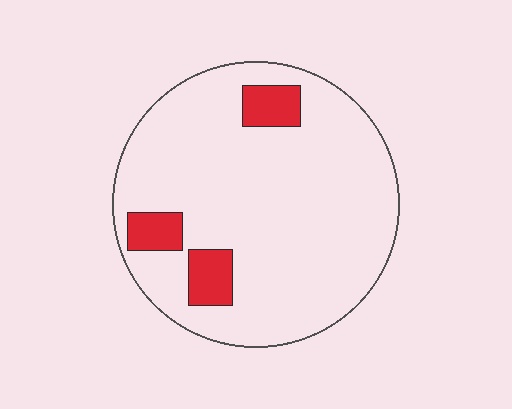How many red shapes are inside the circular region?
3.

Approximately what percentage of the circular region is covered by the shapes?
Approximately 10%.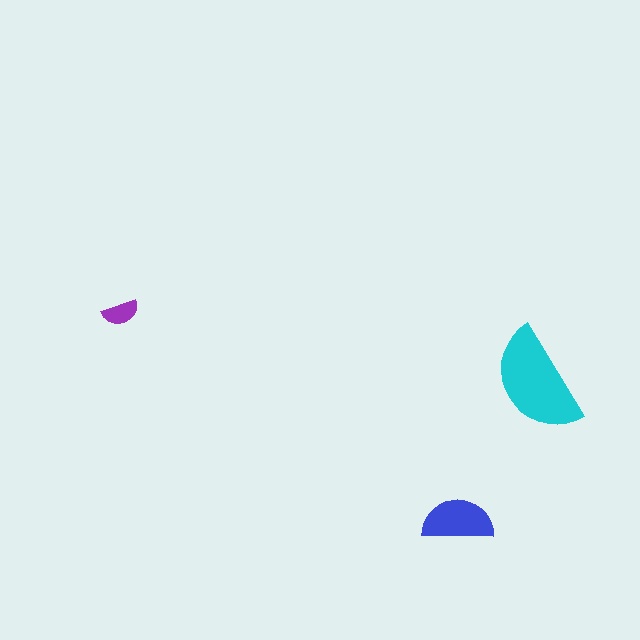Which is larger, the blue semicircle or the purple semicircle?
The blue one.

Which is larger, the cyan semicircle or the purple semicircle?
The cyan one.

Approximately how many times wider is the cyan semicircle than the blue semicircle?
About 1.5 times wider.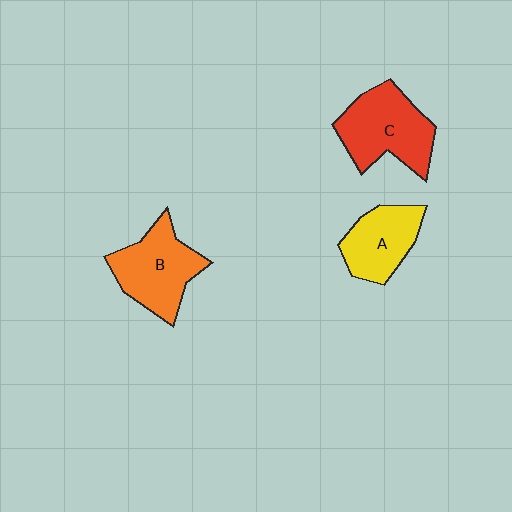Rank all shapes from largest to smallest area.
From largest to smallest: C (red), B (orange), A (yellow).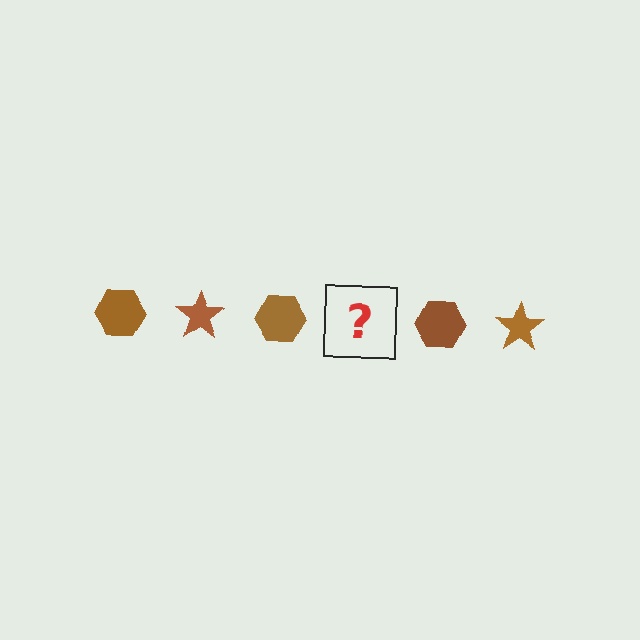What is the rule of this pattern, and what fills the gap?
The rule is that the pattern cycles through hexagon, star shapes in brown. The gap should be filled with a brown star.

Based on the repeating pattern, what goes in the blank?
The blank should be a brown star.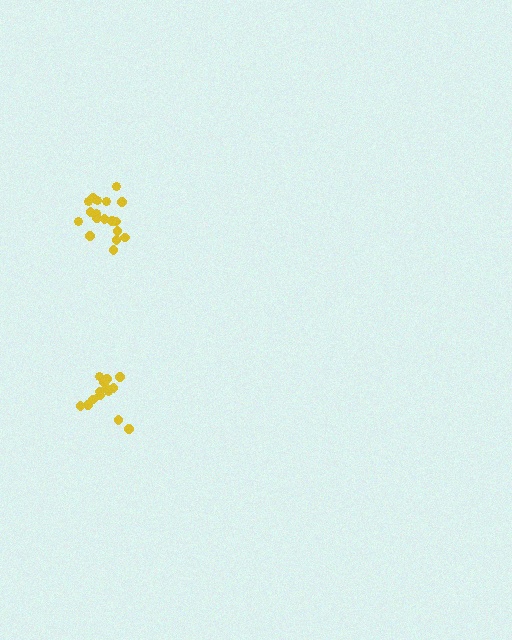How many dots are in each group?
Group 1: 14 dots, Group 2: 19 dots (33 total).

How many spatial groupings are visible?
There are 2 spatial groupings.